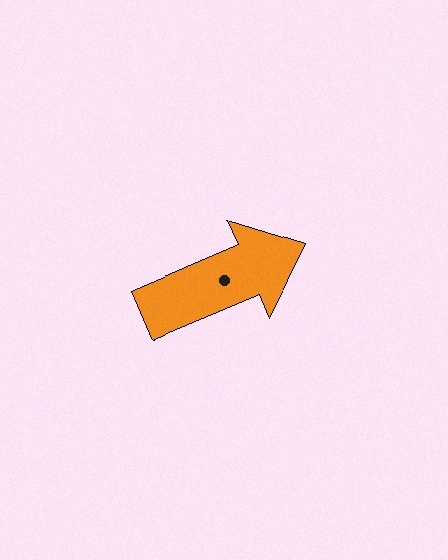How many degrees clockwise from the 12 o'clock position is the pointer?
Approximately 67 degrees.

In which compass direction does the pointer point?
Northeast.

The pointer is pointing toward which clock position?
Roughly 2 o'clock.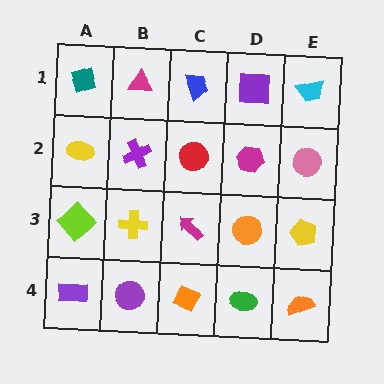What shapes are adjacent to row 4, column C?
A magenta arrow (row 3, column C), a purple circle (row 4, column B), a green ellipse (row 4, column D).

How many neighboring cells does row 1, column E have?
2.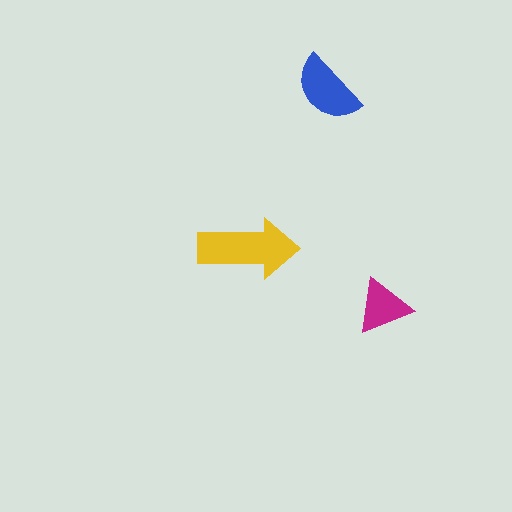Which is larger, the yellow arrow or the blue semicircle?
The yellow arrow.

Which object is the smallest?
The magenta triangle.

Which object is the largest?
The yellow arrow.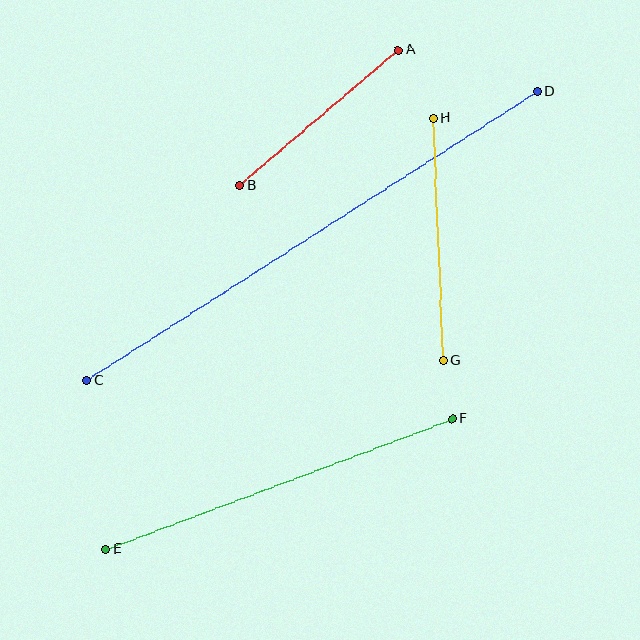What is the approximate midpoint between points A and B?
The midpoint is at approximately (319, 118) pixels.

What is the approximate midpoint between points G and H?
The midpoint is at approximately (438, 239) pixels.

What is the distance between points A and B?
The distance is approximately 208 pixels.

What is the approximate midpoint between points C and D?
The midpoint is at approximately (312, 236) pixels.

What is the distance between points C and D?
The distance is approximately 535 pixels.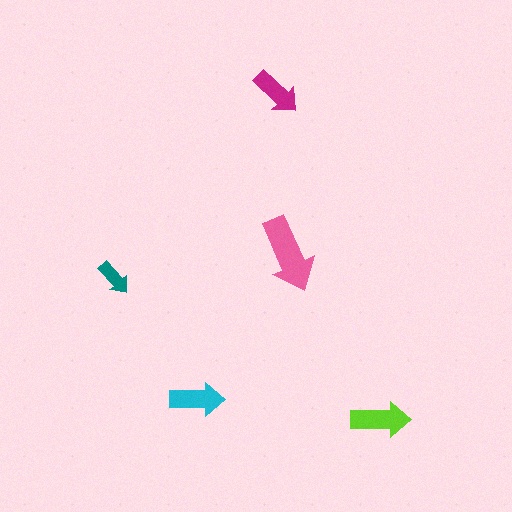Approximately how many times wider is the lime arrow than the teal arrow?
About 1.5 times wider.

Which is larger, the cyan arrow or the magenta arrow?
The cyan one.